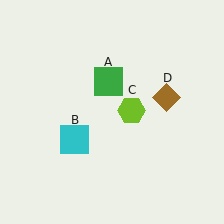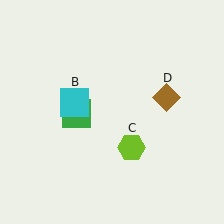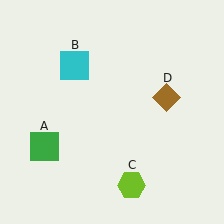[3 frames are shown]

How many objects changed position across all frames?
3 objects changed position: green square (object A), cyan square (object B), lime hexagon (object C).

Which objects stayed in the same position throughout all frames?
Brown diamond (object D) remained stationary.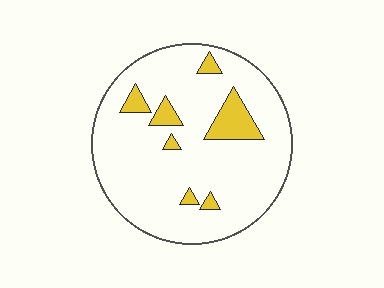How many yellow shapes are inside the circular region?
7.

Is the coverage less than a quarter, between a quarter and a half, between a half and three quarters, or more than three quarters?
Less than a quarter.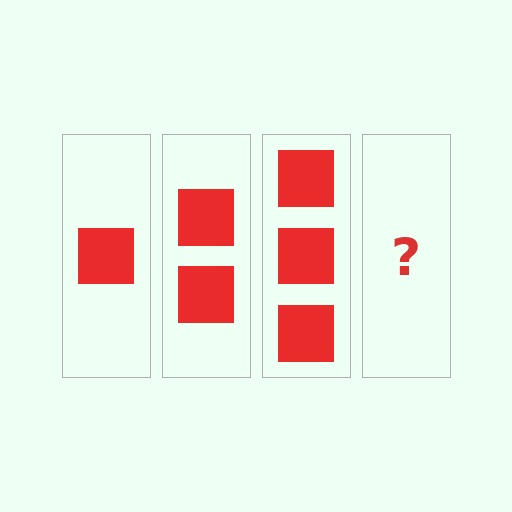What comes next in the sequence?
The next element should be 4 squares.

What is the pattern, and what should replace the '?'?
The pattern is that each step adds one more square. The '?' should be 4 squares.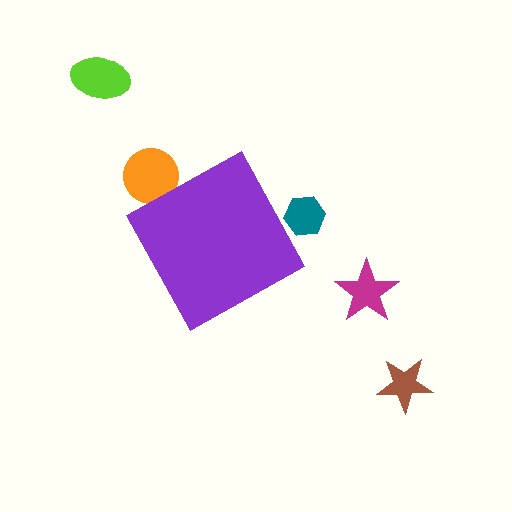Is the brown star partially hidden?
No, the brown star is fully visible.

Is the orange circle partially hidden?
Yes, the orange circle is partially hidden behind the purple diamond.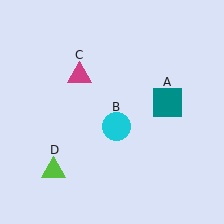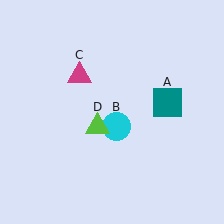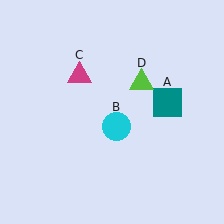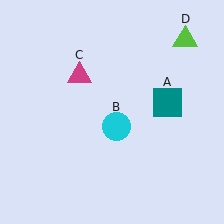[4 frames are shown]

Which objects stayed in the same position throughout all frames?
Teal square (object A) and cyan circle (object B) and magenta triangle (object C) remained stationary.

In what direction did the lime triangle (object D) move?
The lime triangle (object D) moved up and to the right.